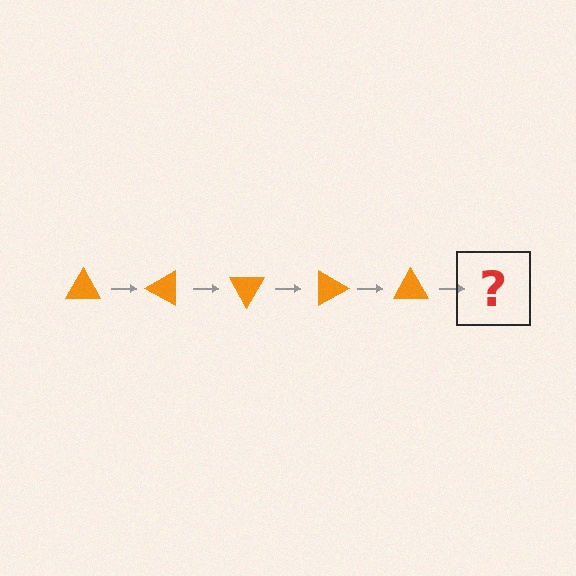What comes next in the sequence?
The next element should be an orange triangle rotated 150 degrees.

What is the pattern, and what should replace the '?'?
The pattern is that the triangle rotates 30 degrees each step. The '?' should be an orange triangle rotated 150 degrees.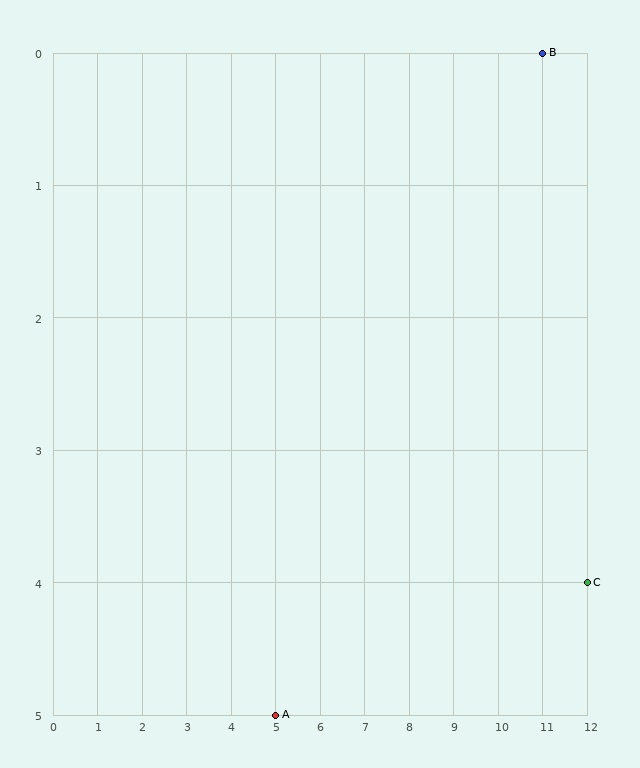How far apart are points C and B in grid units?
Points C and B are 1 column and 4 rows apart (about 4.1 grid units diagonally).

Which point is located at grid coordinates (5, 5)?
Point A is at (5, 5).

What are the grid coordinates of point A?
Point A is at grid coordinates (5, 5).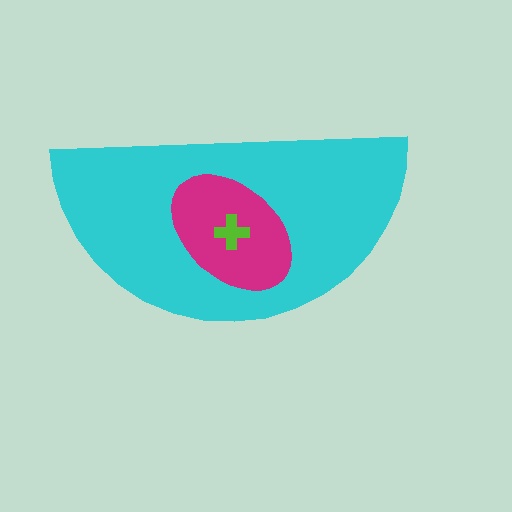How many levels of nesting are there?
3.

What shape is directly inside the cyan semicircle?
The magenta ellipse.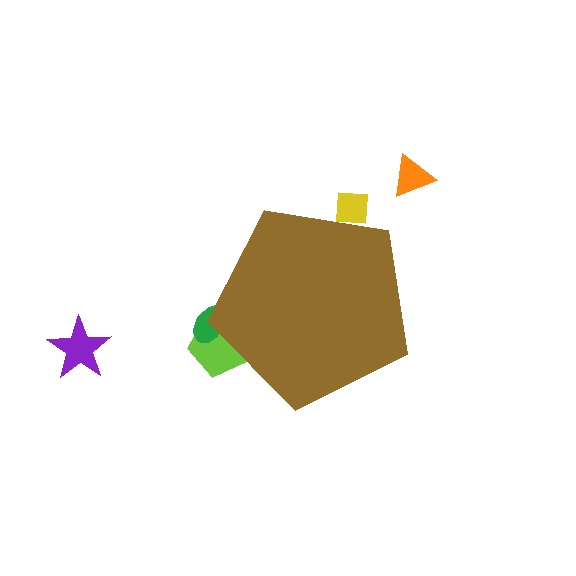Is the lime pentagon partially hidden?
Yes, the lime pentagon is partially hidden behind the brown pentagon.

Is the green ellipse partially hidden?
Yes, the green ellipse is partially hidden behind the brown pentagon.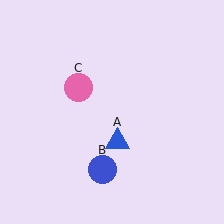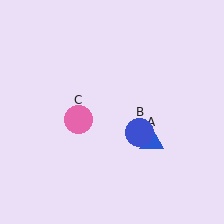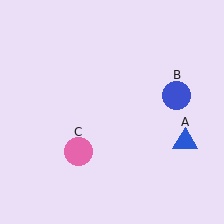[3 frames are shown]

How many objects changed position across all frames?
3 objects changed position: blue triangle (object A), blue circle (object B), pink circle (object C).